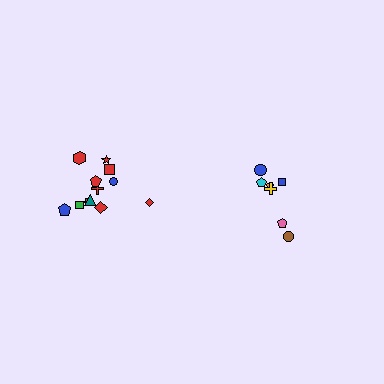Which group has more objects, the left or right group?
The left group.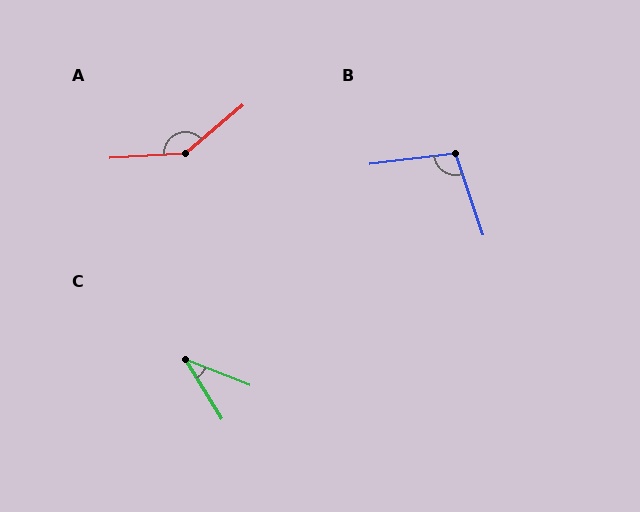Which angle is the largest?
A, at approximately 143 degrees.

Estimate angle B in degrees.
Approximately 102 degrees.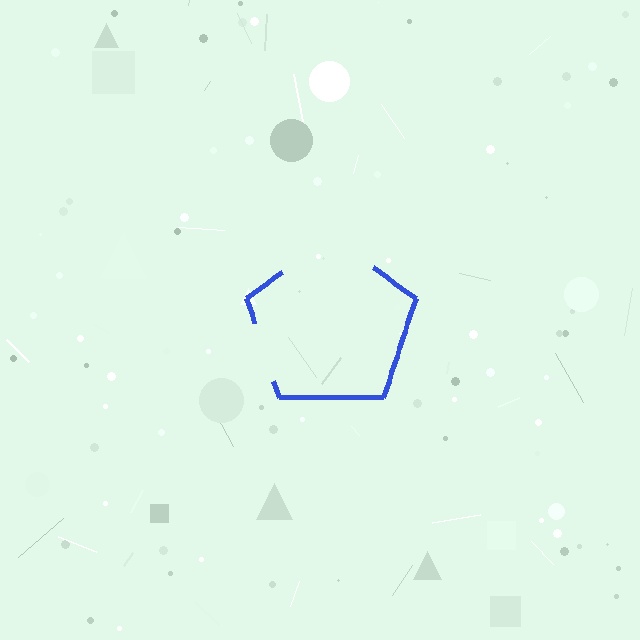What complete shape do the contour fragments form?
The contour fragments form a pentagon.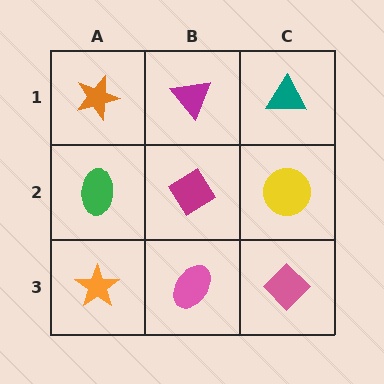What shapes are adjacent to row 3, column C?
A yellow circle (row 2, column C), a pink ellipse (row 3, column B).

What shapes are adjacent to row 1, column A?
A green ellipse (row 2, column A), a magenta triangle (row 1, column B).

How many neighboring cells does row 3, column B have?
3.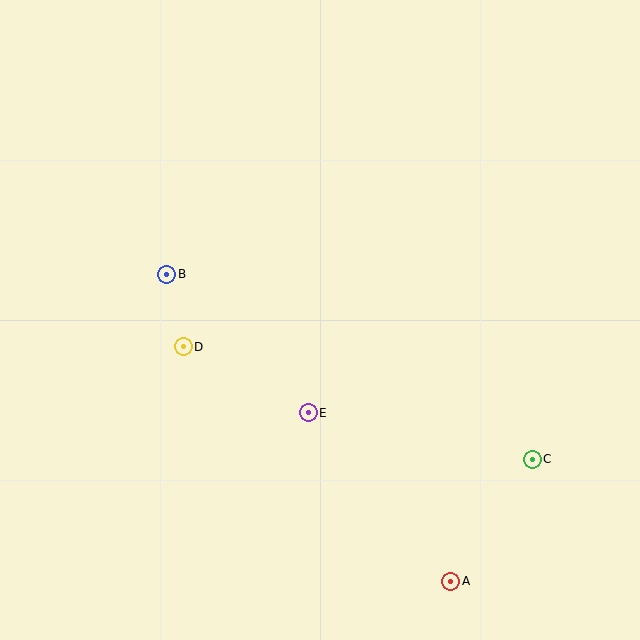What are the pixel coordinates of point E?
Point E is at (308, 413).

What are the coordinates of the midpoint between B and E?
The midpoint between B and E is at (237, 344).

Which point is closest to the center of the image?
Point E at (308, 413) is closest to the center.